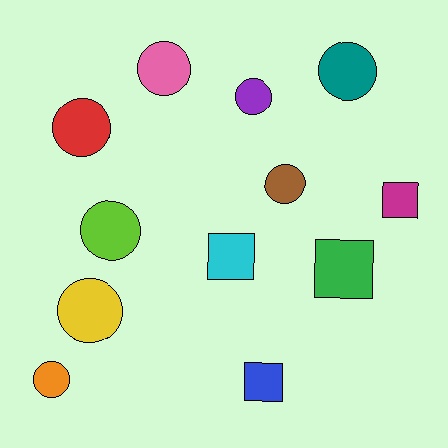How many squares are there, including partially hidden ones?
There are 4 squares.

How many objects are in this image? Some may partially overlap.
There are 12 objects.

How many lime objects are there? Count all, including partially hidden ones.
There is 1 lime object.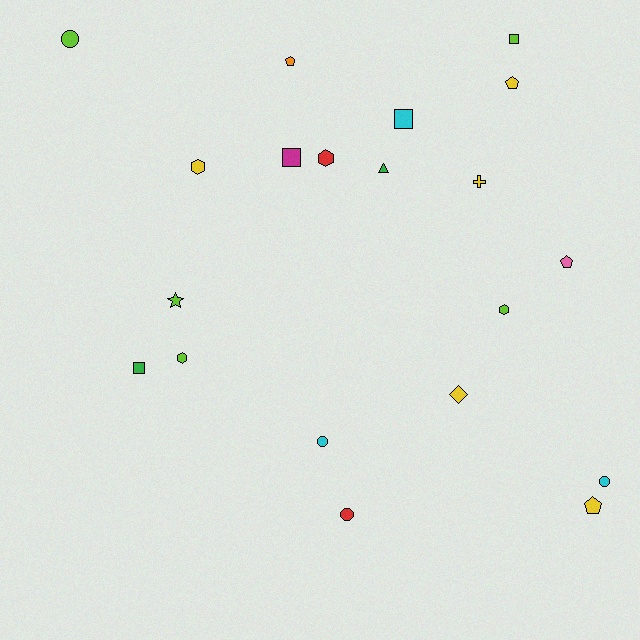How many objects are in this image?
There are 20 objects.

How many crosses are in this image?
There is 1 cross.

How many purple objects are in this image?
There are no purple objects.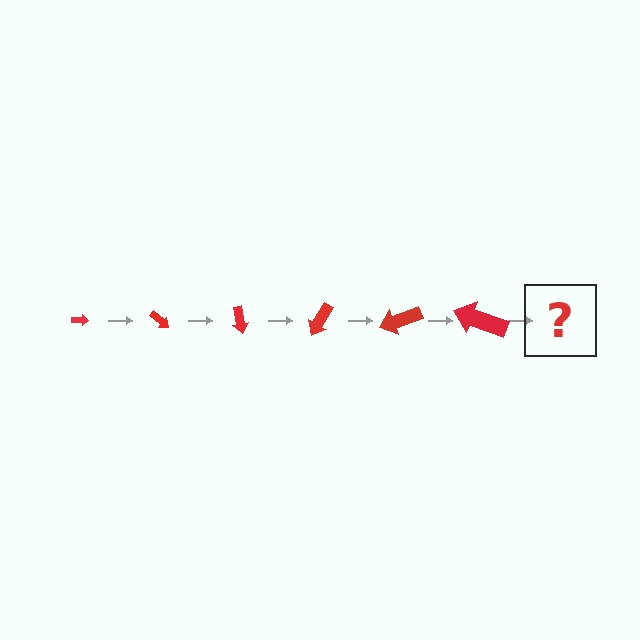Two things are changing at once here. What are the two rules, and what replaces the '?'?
The two rules are that the arrow grows larger each step and it rotates 40 degrees each step. The '?' should be an arrow, larger than the previous one and rotated 240 degrees from the start.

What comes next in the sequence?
The next element should be an arrow, larger than the previous one and rotated 240 degrees from the start.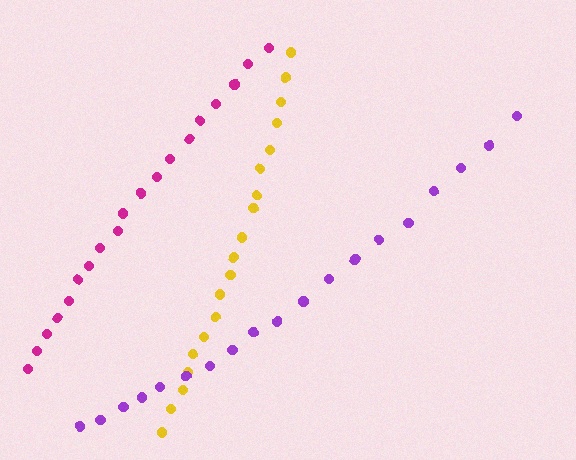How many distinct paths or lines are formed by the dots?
There are 3 distinct paths.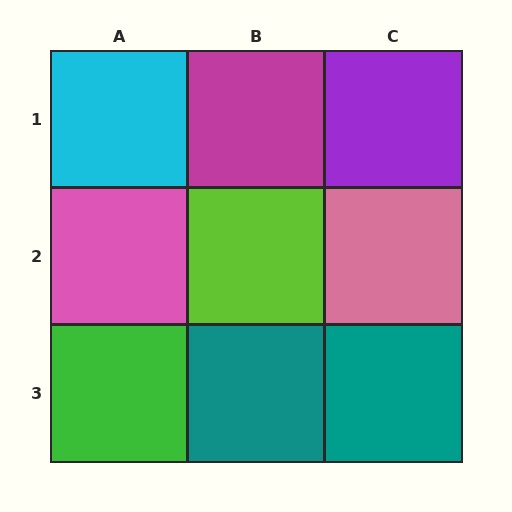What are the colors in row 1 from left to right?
Cyan, magenta, purple.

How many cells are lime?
1 cell is lime.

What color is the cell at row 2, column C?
Pink.